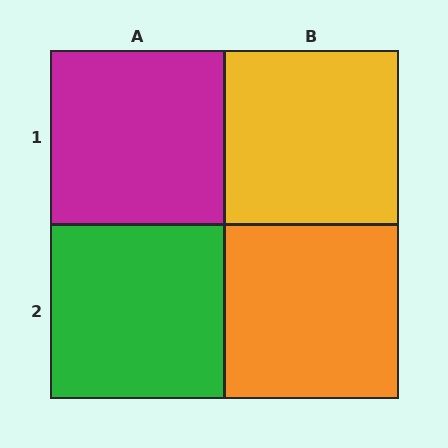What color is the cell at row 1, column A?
Magenta.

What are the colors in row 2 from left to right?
Green, orange.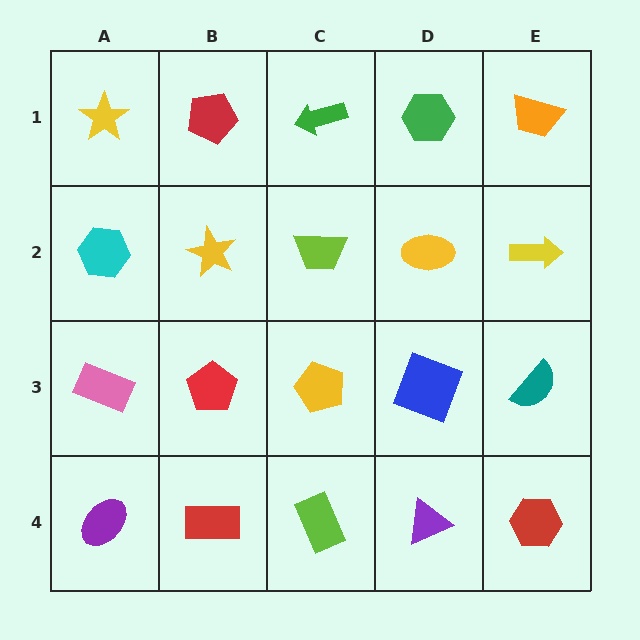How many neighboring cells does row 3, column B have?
4.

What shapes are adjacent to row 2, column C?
A green arrow (row 1, column C), a yellow pentagon (row 3, column C), a yellow star (row 2, column B), a yellow ellipse (row 2, column D).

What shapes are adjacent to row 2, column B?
A red pentagon (row 1, column B), a red pentagon (row 3, column B), a cyan hexagon (row 2, column A), a lime trapezoid (row 2, column C).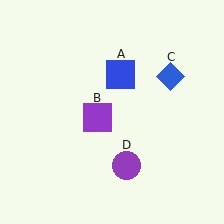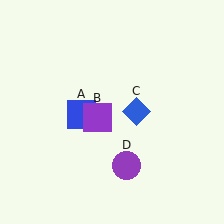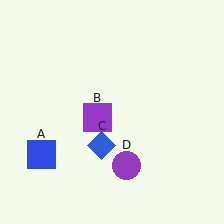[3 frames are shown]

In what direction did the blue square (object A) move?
The blue square (object A) moved down and to the left.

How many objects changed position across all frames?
2 objects changed position: blue square (object A), blue diamond (object C).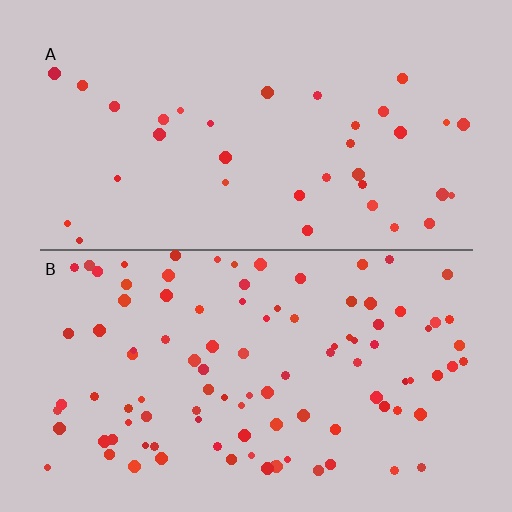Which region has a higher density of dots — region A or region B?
B (the bottom).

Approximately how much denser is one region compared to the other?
Approximately 2.9× — region B over region A.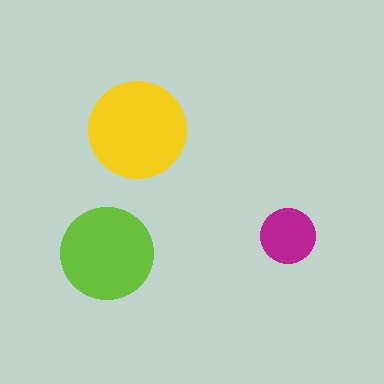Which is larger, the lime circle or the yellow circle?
The yellow one.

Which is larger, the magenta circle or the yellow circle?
The yellow one.